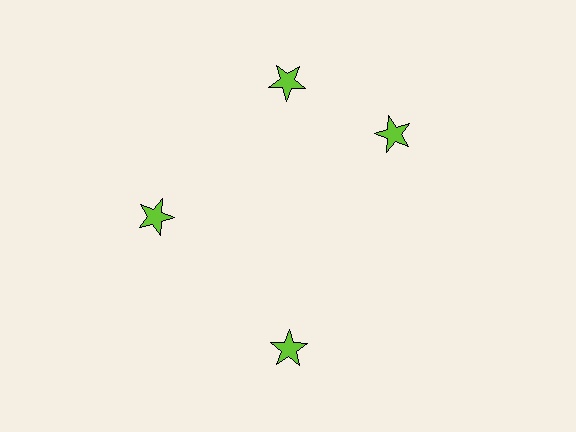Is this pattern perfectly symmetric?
No. The 4 lime stars are arranged in a ring, but one element near the 3 o'clock position is rotated out of alignment along the ring, breaking the 4-fold rotational symmetry.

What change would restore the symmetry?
The symmetry would be restored by rotating it back into even spacing with its neighbors so that all 4 stars sit at equal angles and equal distance from the center.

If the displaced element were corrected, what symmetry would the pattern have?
It would have 4-fold rotational symmetry — the pattern would map onto itself every 90 degrees.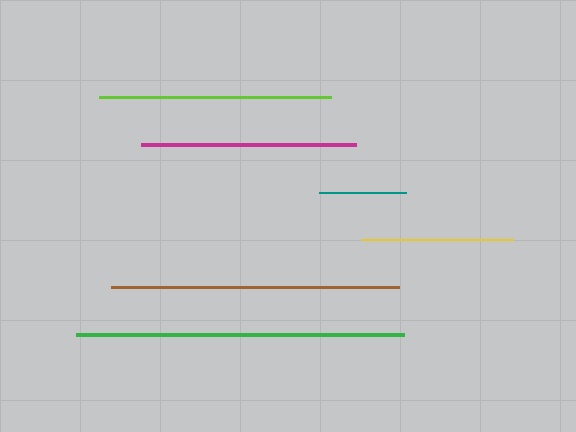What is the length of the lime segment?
The lime segment is approximately 232 pixels long.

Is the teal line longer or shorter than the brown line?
The brown line is longer than the teal line.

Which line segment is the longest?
The green line is the longest at approximately 328 pixels.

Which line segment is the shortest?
The teal line is the shortest at approximately 87 pixels.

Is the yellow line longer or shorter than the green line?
The green line is longer than the yellow line.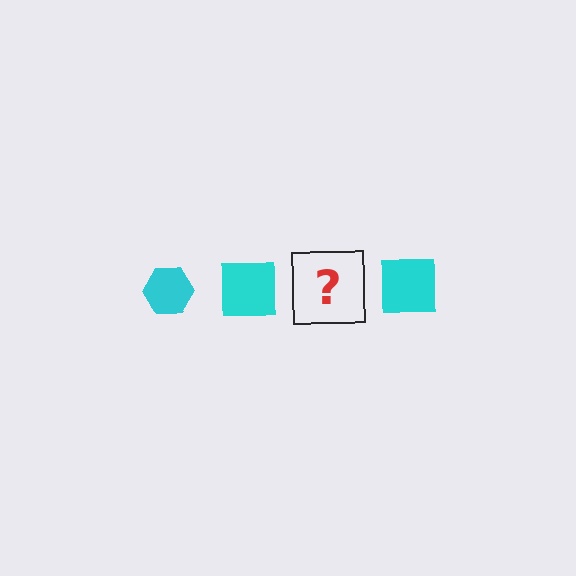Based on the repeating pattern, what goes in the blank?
The blank should be a cyan hexagon.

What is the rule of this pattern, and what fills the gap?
The rule is that the pattern cycles through hexagon, square shapes in cyan. The gap should be filled with a cyan hexagon.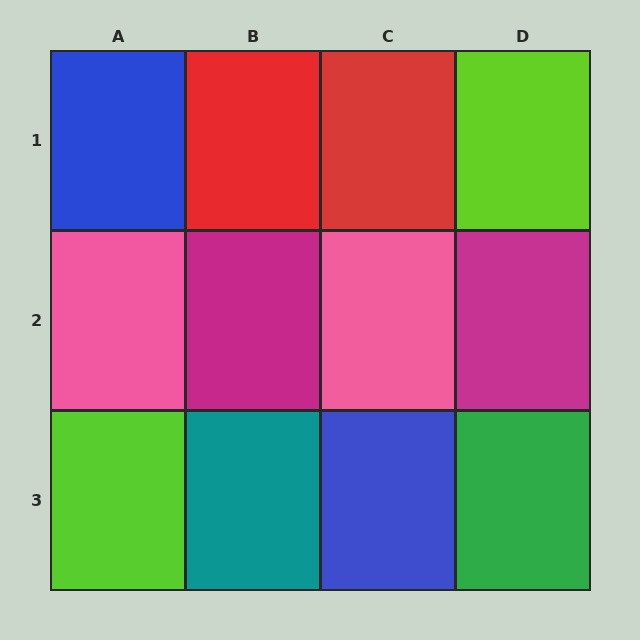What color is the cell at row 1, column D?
Lime.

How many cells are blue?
2 cells are blue.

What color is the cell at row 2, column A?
Pink.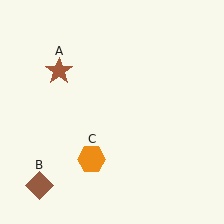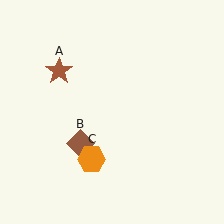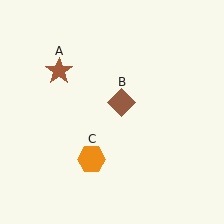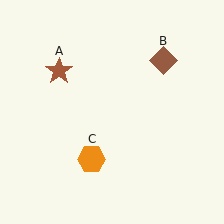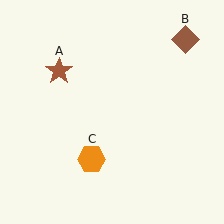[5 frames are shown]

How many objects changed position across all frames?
1 object changed position: brown diamond (object B).